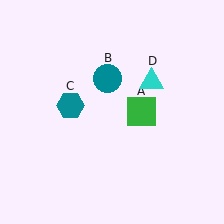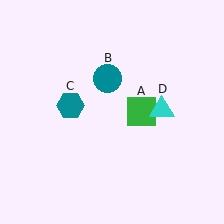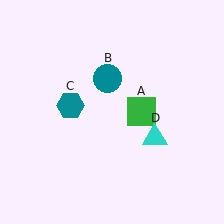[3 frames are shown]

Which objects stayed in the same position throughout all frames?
Green square (object A) and teal circle (object B) and teal hexagon (object C) remained stationary.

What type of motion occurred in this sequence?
The cyan triangle (object D) rotated clockwise around the center of the scene.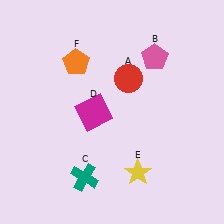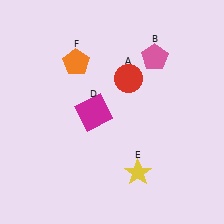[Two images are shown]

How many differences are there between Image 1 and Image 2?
There is 1 difference between the two images.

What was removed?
The teal cross (C) was removed in Image 2.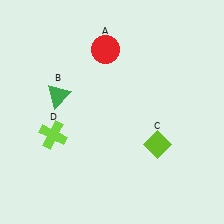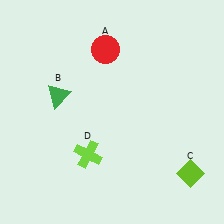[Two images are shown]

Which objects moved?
The objects that moved are: the lime diamond (C), the lime cross (D).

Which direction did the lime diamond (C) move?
The lime diamond (C) moved right.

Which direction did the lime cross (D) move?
The lime cross (D) moved right.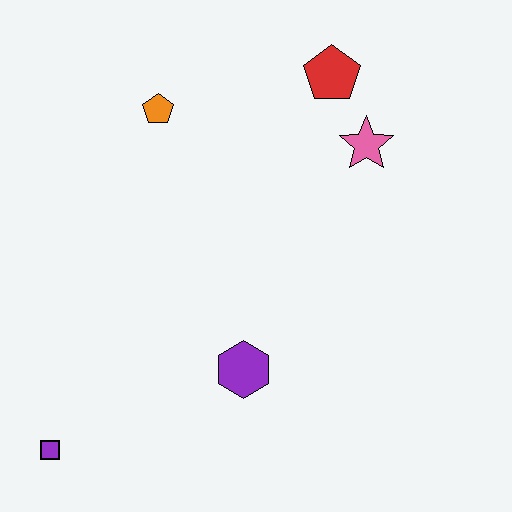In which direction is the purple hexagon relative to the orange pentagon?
The purple hexagon is below the orange pentagon.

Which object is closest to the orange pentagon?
The red pentagon is closest to the orange pentagon.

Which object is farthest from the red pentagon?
The purple square is farthest from the red pentagon.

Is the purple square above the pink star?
No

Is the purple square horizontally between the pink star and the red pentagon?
No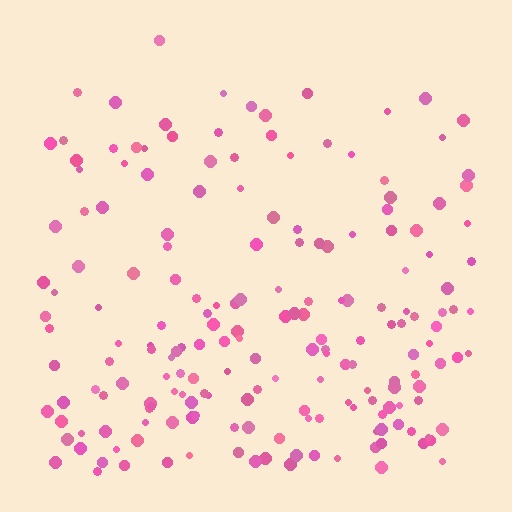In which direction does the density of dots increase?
From top to bottom, with the bottom side densest.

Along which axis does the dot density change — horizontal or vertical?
Vertical.